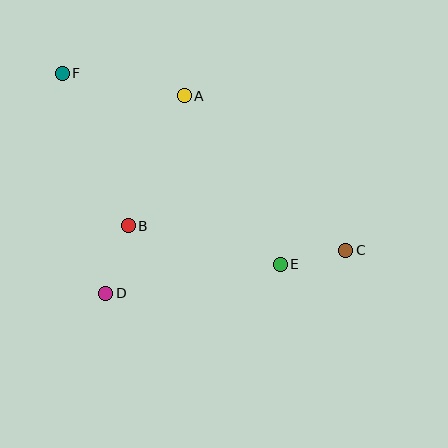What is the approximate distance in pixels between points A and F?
The distance between A and F is approximately 124 pixels.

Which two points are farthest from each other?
Points C and F are farthest from each other.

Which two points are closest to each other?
Points C and E are closest to each other.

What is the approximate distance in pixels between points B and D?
The distance between B and D is approximately 71 pixels.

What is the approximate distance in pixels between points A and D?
The distance between A and D is approximately 212 pixels.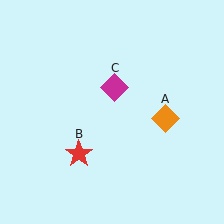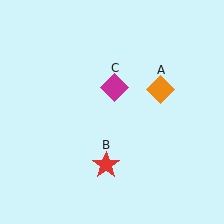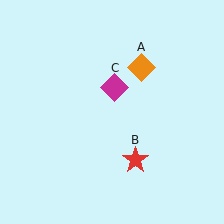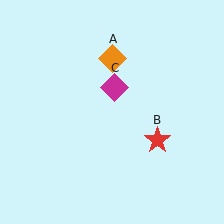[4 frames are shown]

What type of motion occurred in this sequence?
The orange diamond (object A), red star (object B) rotated counterclockwise around the center of the scene.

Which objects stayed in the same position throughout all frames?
Magenta diamond (object C) remained stationary.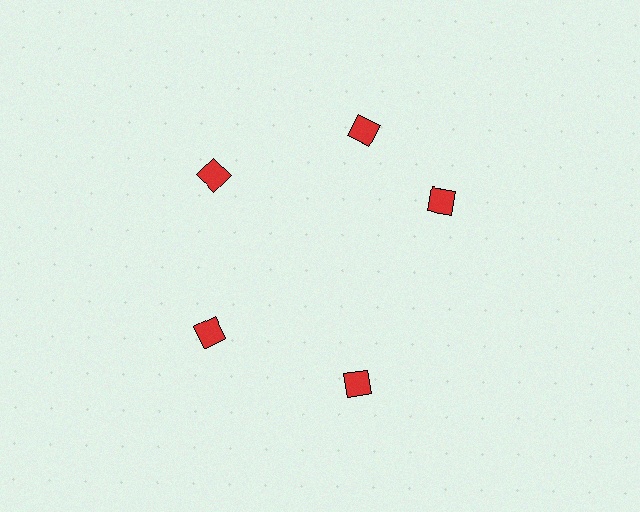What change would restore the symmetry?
The symmetry would be restored by rotating it back into even spacing with its neighbors so that all 5 diamonds sit at equal angles and equal distance from the center.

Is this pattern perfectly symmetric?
No. The 5 red diamonds are arranged in a ring, but one element near the 3 o'clock position is rotated out of alignment along the ring, breaking the 5-fold rotational symmetry.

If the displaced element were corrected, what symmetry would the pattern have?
It would have 5-fold rotational symmetry — the pattern would map onto itself every 72 degrees.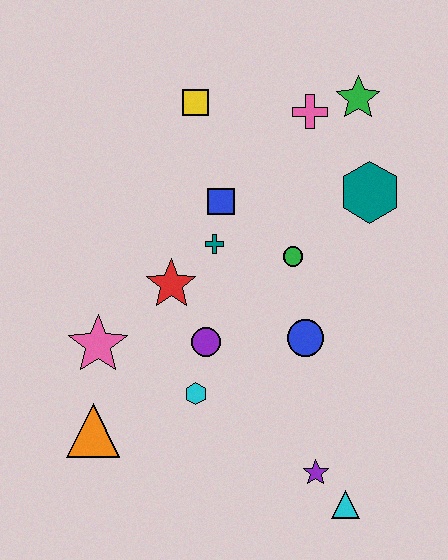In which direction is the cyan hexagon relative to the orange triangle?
The cyan hexagon is to the right of the orange triangle.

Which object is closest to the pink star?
The orange triangle is closest to the pink star.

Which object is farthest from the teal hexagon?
The orange triangle is farthest from the teal hexagon.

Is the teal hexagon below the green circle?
No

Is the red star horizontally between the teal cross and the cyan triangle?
No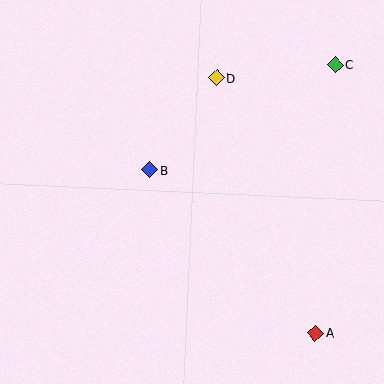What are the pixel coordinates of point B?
Point B is at (150, 170).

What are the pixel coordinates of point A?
Point A is at (316, 333).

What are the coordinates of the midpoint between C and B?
The midpoint between C and B is at (242, 117).